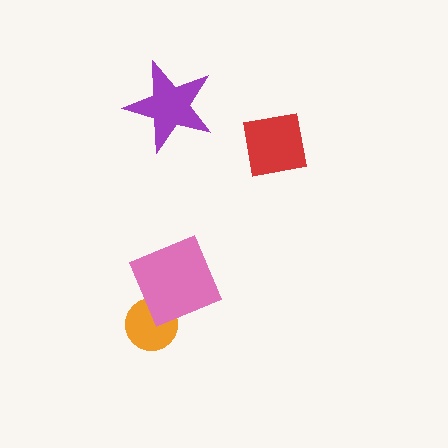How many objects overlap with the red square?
0 objects overlap with the red square.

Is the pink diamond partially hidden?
No, no other shape covers it.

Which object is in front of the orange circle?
The pink diamond is in front of the orange circle.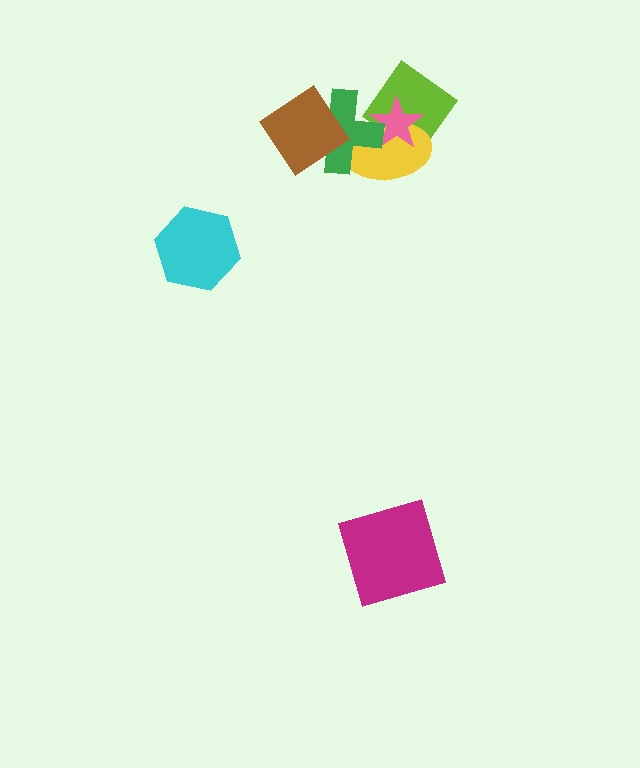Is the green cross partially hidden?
Yes, it is partially covered by another shape.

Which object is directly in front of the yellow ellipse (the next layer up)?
The pink star is directly in front of the yellow ellipse.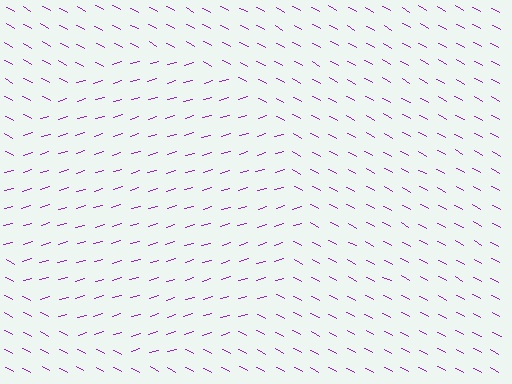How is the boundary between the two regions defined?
The boundary is defined purely by a change in line orientation (approximately 45 degrees difference). All lines are the same color and thickness.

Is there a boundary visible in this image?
Yes, there is a texture boundary formed by a change in line orientation.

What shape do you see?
I see a circle.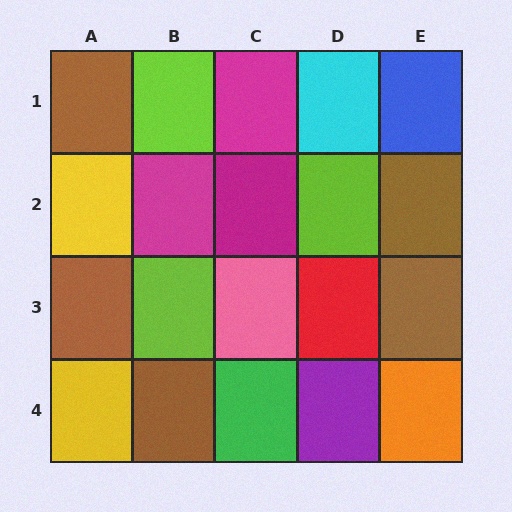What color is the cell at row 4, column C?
Green.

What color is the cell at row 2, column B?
Magenta.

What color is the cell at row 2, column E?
Brown.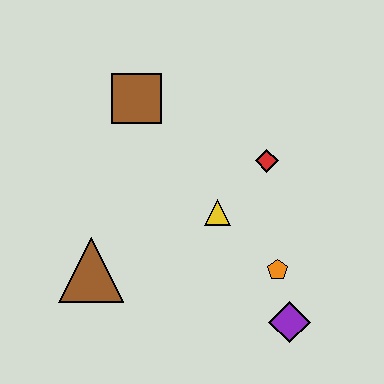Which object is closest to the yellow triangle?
The red diamond is closest to the yellow triangle.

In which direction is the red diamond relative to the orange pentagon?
The red diamond is above the orange pentagon.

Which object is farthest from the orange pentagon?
The brown square is farthest from the orange pentagon.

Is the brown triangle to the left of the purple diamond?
Yes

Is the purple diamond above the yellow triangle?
No